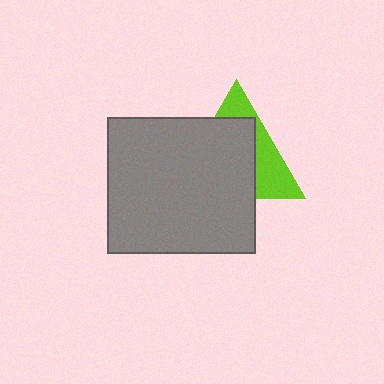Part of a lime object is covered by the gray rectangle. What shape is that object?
It is a triangle.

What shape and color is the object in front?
The object in front is a gray rectangle.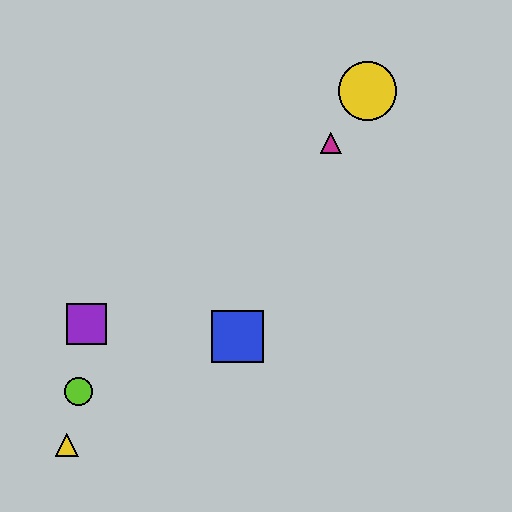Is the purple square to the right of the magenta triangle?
No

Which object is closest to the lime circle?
The yellow triangle is closest to the lime circle.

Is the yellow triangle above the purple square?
No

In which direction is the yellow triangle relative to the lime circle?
The yellow triangle is below the lime circle.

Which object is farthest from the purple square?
The yellow circle is farthest from the purple square.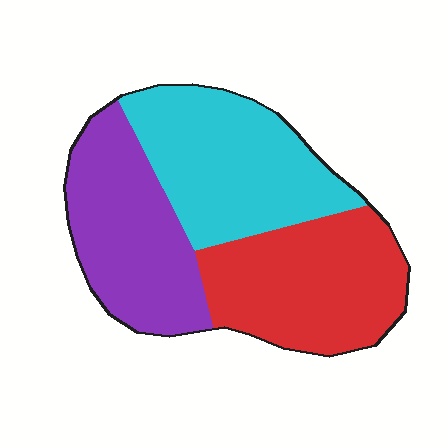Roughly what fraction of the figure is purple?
Purple covers 31% of the figure.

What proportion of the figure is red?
Red takes up about one third (1/3) of the figure.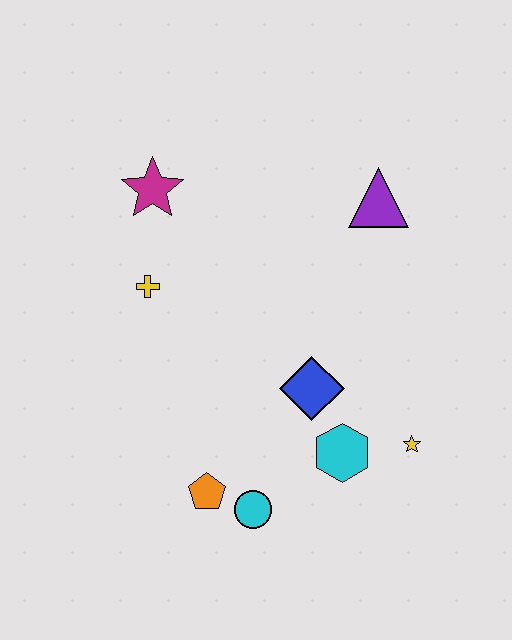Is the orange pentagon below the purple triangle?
Yes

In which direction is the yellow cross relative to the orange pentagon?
The yellow cross is above the orange pentagon.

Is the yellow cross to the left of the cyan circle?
Yes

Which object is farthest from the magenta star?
The yellow star is farthest from the magenta star.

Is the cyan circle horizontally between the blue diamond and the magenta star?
Yes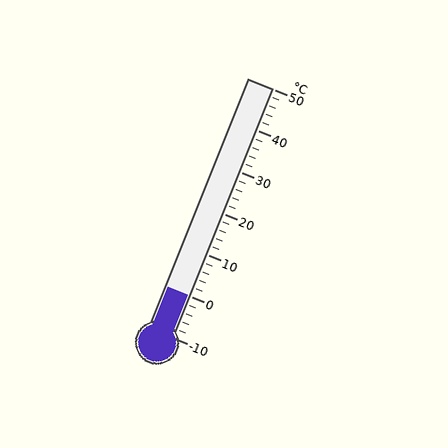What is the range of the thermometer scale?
The thermometer scale ranges from -10°C to 50°C.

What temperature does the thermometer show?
The thermometer shows approximately 0°C.